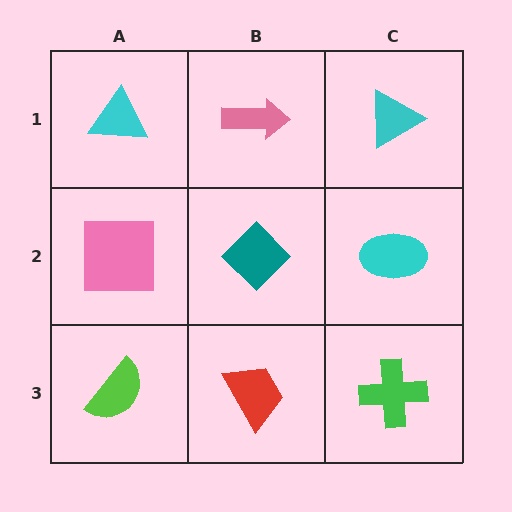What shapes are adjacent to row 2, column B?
A pink arrow (row 1, column B), a red trapezoid (row 3, column B), a pink square (row 2, column A), a cyan ellipse (row 2, column C).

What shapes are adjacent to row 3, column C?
A cyan ellipse (row 2, column C), a red trapezoid (row 3, column B).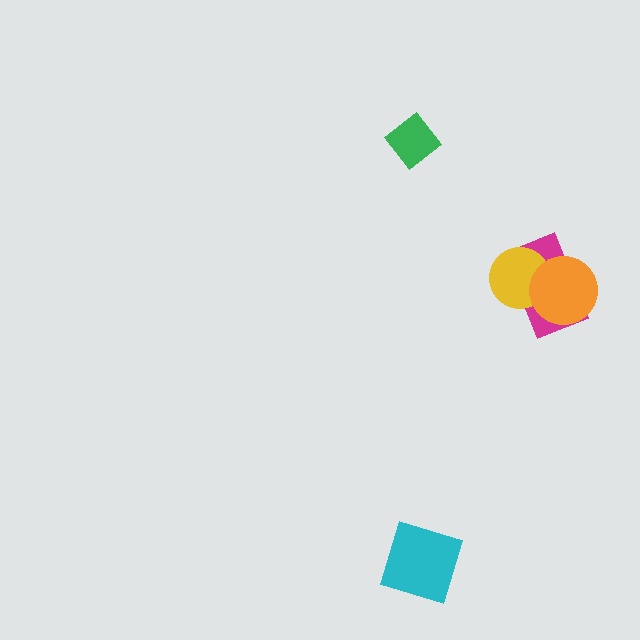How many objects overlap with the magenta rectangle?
2 objects overlap with the magenta rectangle.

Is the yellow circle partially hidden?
Yes, it is partially covered by another shape.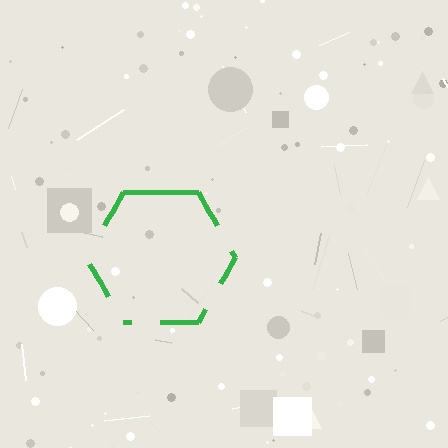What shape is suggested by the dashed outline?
The dashed outline suggests a hexagon.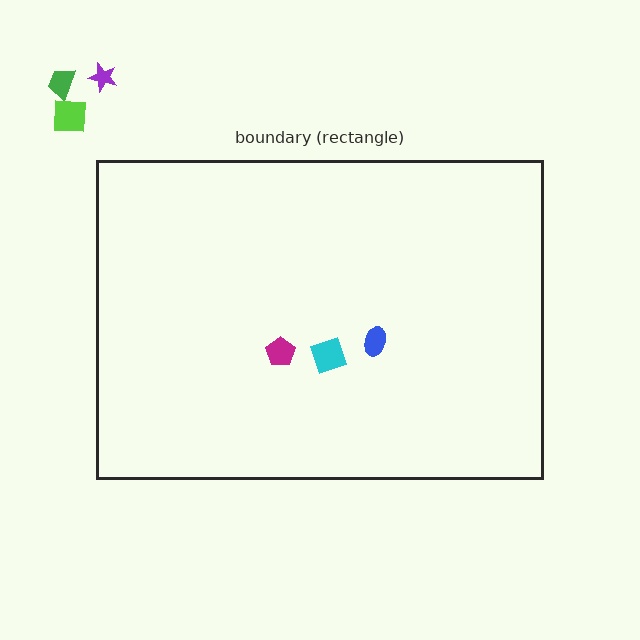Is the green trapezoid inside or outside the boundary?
Outside.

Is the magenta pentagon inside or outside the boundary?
Inside.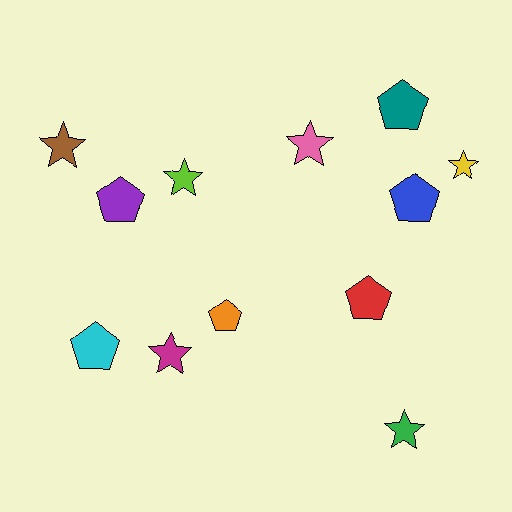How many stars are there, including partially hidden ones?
There are 6 stars.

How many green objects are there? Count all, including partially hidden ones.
There is 1 green object.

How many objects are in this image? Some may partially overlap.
There are 12 objects.